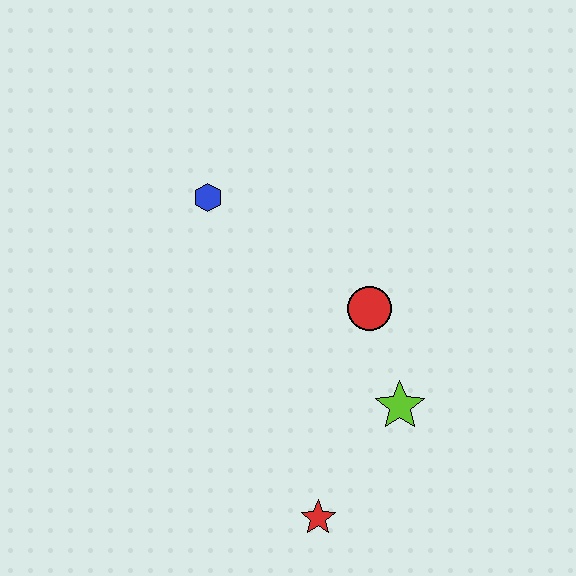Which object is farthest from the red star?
The blue hexagon is farthest from the red star.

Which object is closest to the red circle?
The lime star is closest to the red circle.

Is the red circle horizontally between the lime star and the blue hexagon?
Yes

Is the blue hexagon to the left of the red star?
Yes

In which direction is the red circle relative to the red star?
The red circle is above the red star.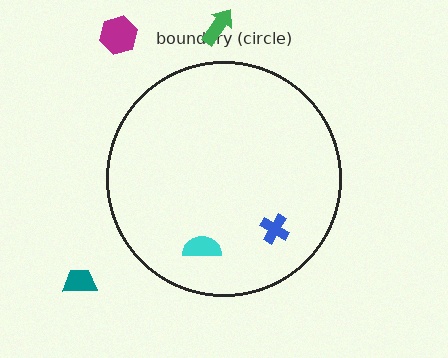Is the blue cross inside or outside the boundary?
Inside.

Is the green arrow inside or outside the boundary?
Outside.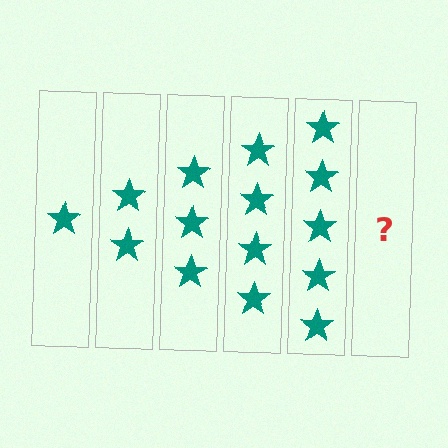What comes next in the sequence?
The next element should be 6 stars.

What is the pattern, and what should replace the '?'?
The pattern is that each step adds one more star. The '?' should be 6 stars.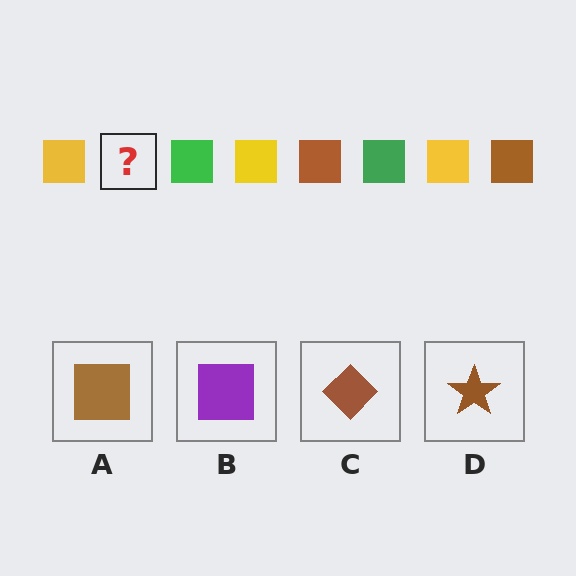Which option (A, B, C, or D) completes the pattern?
A.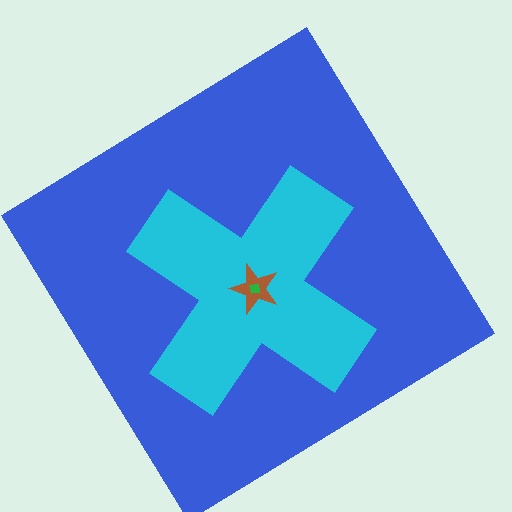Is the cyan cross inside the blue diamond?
Yes.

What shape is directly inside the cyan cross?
The brown star.